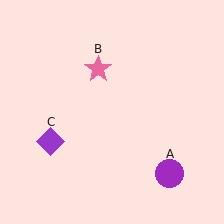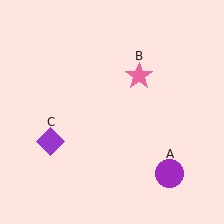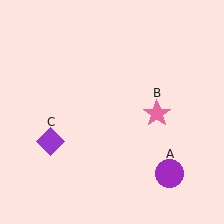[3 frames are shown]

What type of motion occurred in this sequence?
The pink star (object B) rotated clockwise around the center of the scene.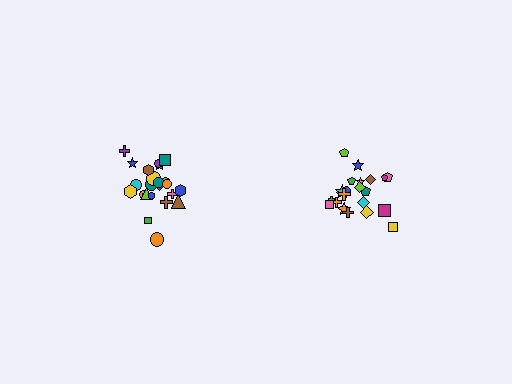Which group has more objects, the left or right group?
The left group.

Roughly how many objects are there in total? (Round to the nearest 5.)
Roughly 45 objects in total.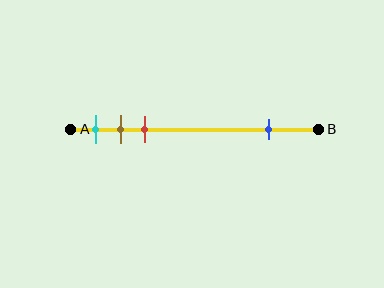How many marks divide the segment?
There are 4 marks dividing the segment.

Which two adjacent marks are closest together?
The brown and red marks are the closest adjacent pair.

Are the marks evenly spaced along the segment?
No, the marks are not evenly spaced.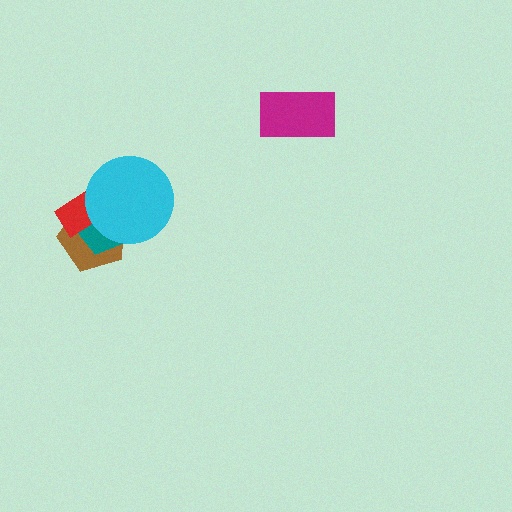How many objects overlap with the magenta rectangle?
0 objects overlap with the magenta rectangle.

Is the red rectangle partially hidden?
Yes, it is partially covered by another shape.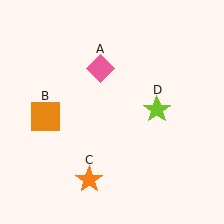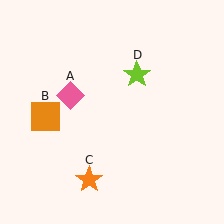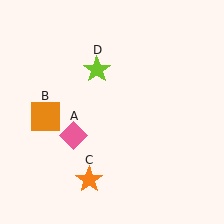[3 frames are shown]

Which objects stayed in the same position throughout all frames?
Orange square (object B) and orange star (object C) remained stationary.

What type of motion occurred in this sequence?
The pink diamond (object A), lime star (object D) rotated counterclockwise around the center of the scene.